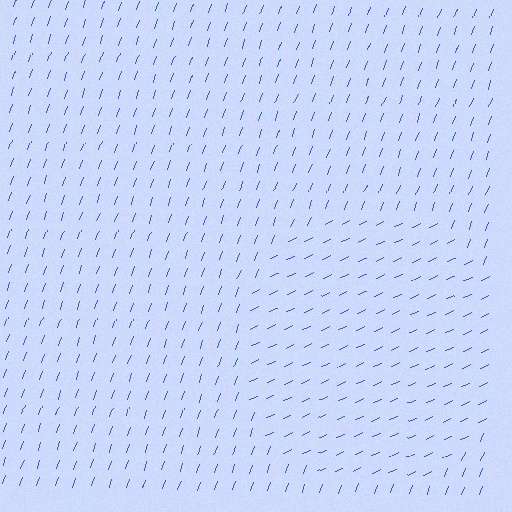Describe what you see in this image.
The image is filled with small blue line segments. A circle region in the image has lines oriented differently from the surrounding lines, creating a visible texture boundary.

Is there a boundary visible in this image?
Yes, there is a texture boundary formed by a change in line orientation.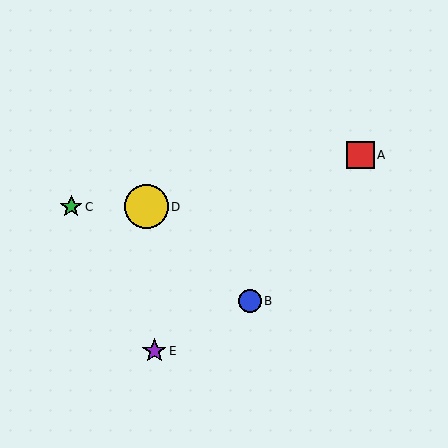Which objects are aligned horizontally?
Objects C, D are aligned horizontally.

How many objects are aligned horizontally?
2 objects (C, D) are aligned horizontally.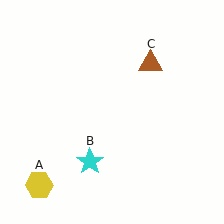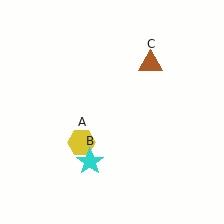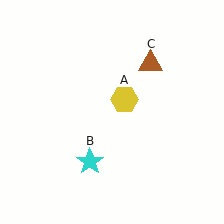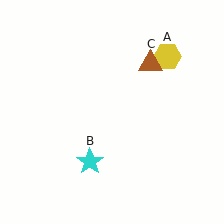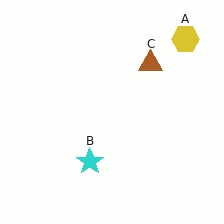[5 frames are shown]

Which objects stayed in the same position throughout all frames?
Cyan star (object B) and brown triangle (object C) remained stationary.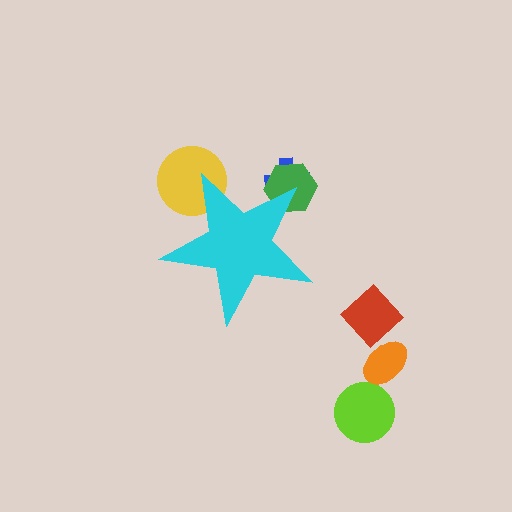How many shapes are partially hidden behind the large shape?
3 shapes are partially hidden.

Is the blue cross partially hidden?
Yes, the blue cross is partially hidden behind the cyan star.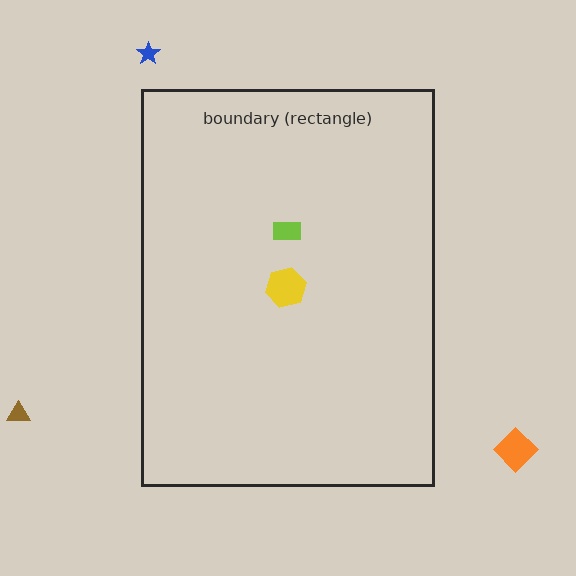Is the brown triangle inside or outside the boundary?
Outside.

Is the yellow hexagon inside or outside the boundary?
Inside.